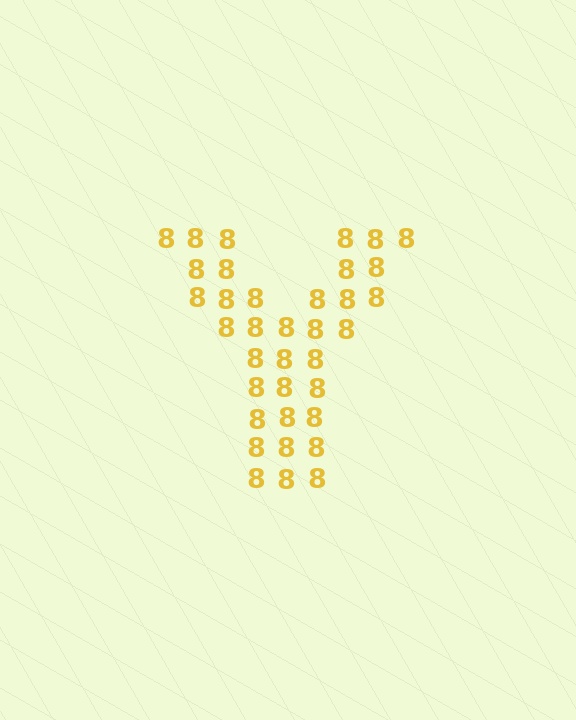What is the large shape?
The large shape is the letter Y.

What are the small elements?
The small elements are digit 8's.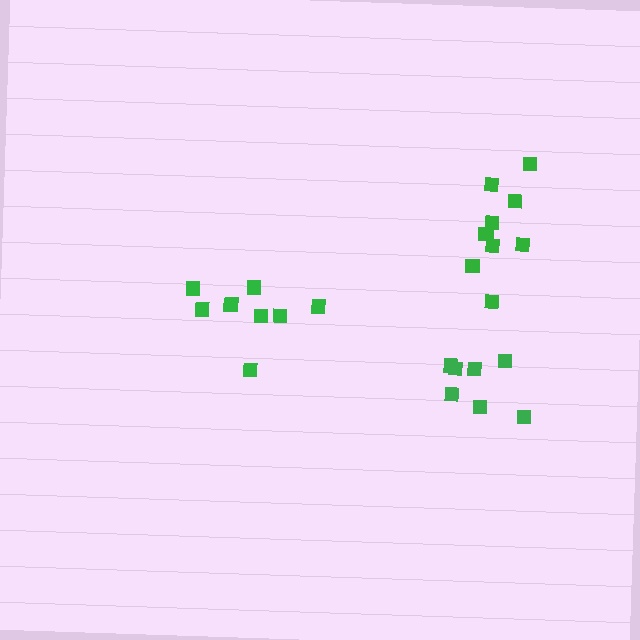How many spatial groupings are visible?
There are 3 spatial groupings.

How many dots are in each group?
Group 1: 9 dots, Group 2: 7 dots, Group 3: 10 dots (26 total).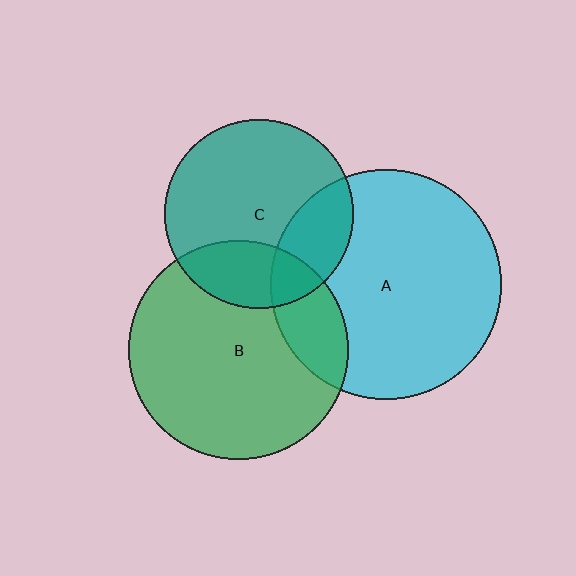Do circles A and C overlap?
Yes.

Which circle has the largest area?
Circle A (cyan).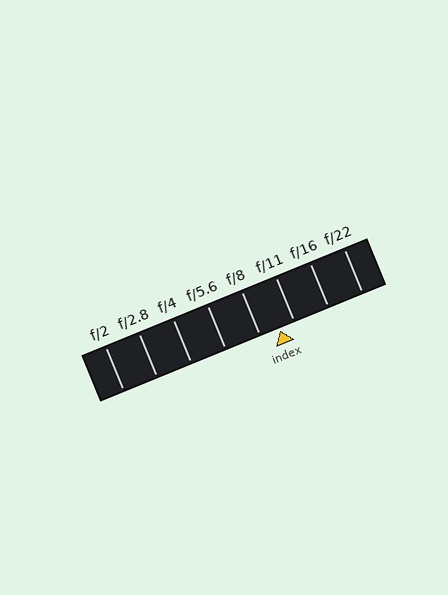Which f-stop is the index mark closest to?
The index mark is closest to f/11.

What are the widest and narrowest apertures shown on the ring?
The widest aperture shown is f/2 and the narrowest is f/22.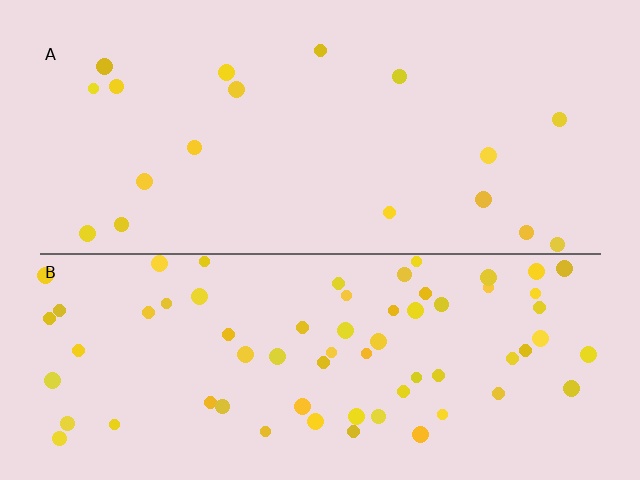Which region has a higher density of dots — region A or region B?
B (the bottom).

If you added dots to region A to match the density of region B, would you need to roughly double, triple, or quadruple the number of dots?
Approximately quadruple.